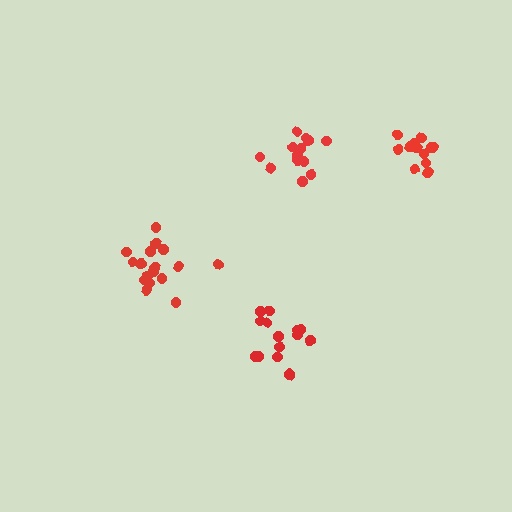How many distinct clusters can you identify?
There are 4 distinct clusters.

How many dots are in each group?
Group 1: 15 dots, Group 2: 17 dots, Group 3: 13 dots, Group 4: 13 dots (58 total).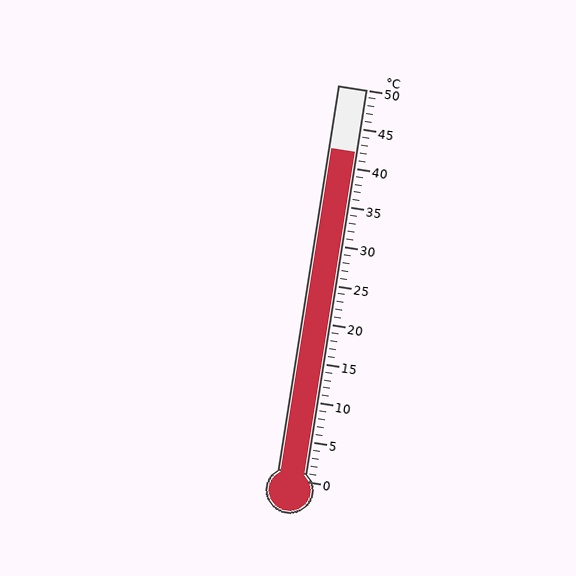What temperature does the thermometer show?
The thermometer shows approximately 42°C.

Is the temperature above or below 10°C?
The temperature is above 10°C.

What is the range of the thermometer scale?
The thermometer scale ranges from 0°C to 50°C.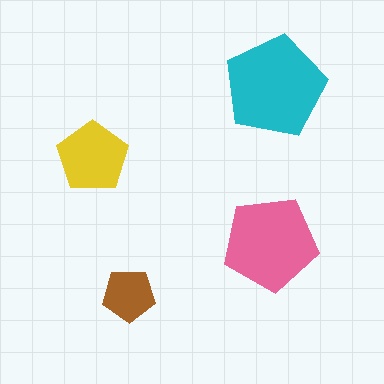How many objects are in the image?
There are 4 objects in the image.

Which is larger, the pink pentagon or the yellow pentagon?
The pink one.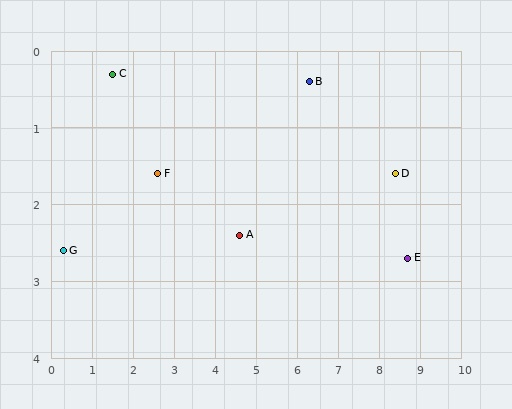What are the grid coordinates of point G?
Point G is at approximately (0.3, 2.6).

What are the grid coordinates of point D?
Point D is at approximately (8.4, 1.6).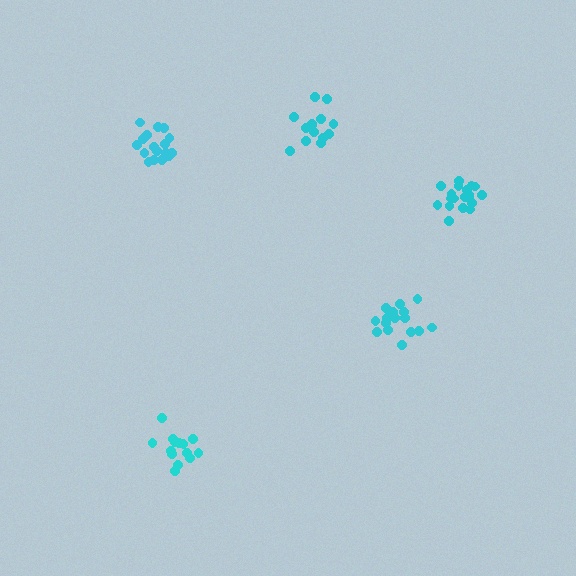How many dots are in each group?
Group 1: 14 dots, Group 2: 16 dots, Group 3: 19 dots, Group 4: 17 dots, Group 5: 14 dots (80 total).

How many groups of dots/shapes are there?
There are 5 groups.